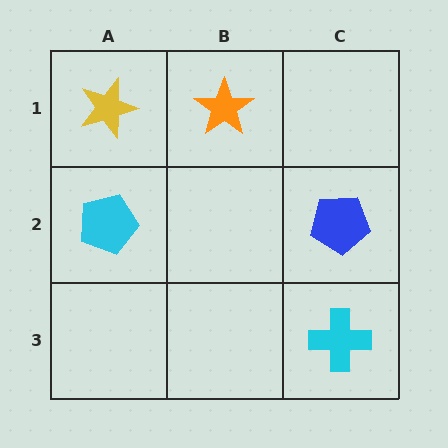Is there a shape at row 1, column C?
No, that cell is empty.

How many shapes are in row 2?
2 shapes.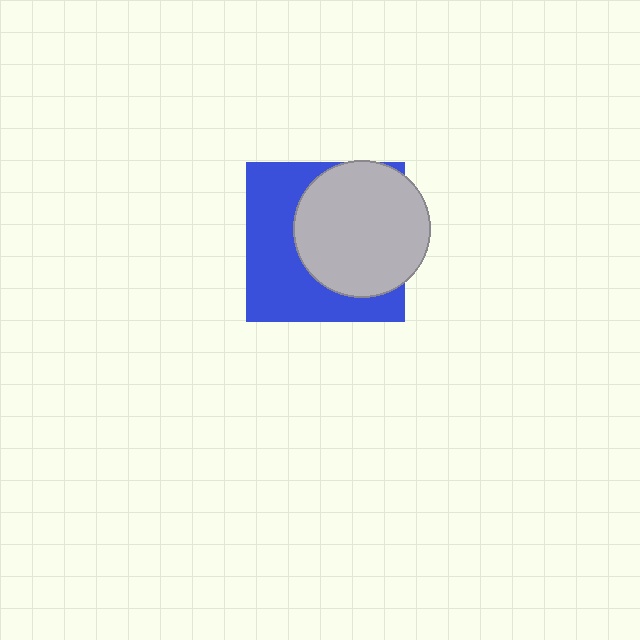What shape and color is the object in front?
The object in front is a light gray circle.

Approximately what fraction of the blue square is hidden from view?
Roughly 51% of the blue square is hidden behind the light gray circle.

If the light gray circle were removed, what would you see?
You would see the complete blue square.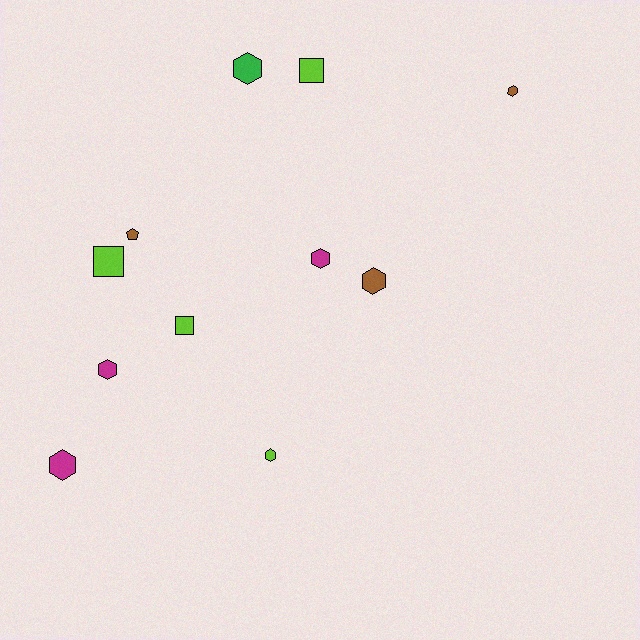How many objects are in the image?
There are 11 objects.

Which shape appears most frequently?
Hexagon, with 7 objects.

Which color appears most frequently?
Lime, with 4 objects.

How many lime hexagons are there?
There is 1 lime hexagon.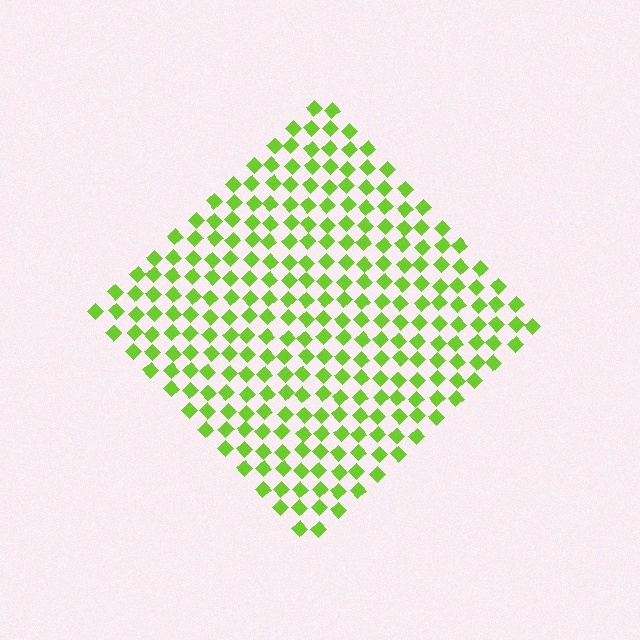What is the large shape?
The large shape is a diamond.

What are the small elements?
The small elements are diamonds.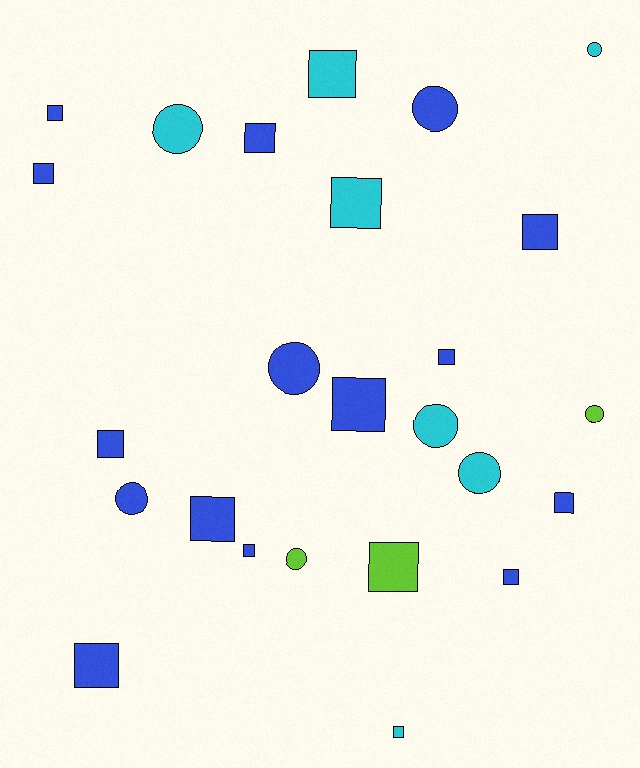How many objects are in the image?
There are 25 objects.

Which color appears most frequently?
Blue, with 15 objects.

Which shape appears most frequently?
Square, with 16 objects.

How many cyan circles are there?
There are 4 cyan circles.